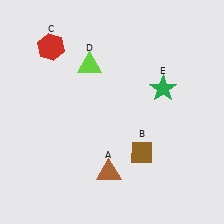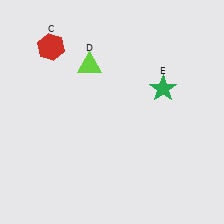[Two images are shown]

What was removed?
The brown triangle (A), the brown diamond (B) were removed in Image 2.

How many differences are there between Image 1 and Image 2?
There are 2 differences between the two images.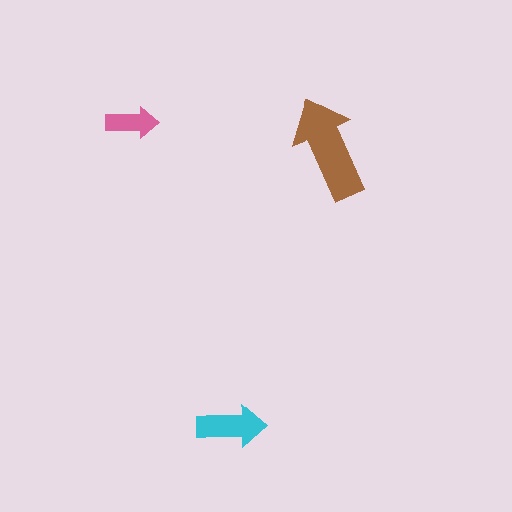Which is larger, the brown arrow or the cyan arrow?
The brown one.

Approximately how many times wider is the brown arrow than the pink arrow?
About 2 times wider.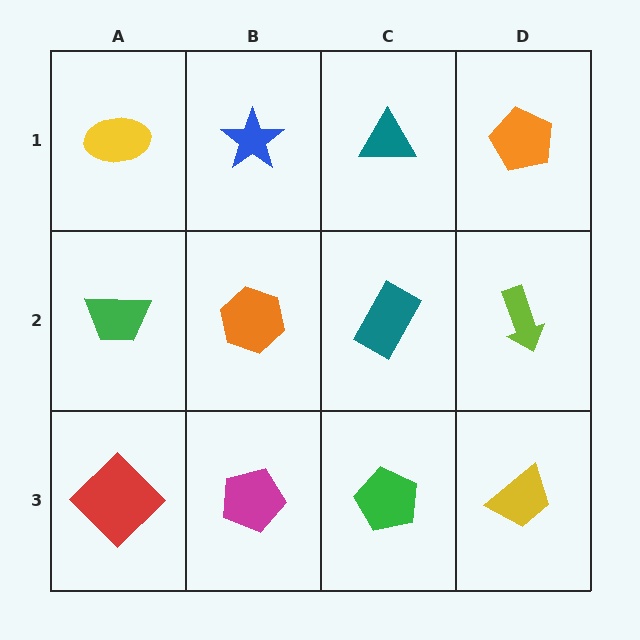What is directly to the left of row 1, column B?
A yellow ellipse.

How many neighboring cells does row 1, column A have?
2.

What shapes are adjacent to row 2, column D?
An orange pentagon (row 1, column D), a yellow trapezoid (row 3, column D), a teal rectangle (row 2, column C).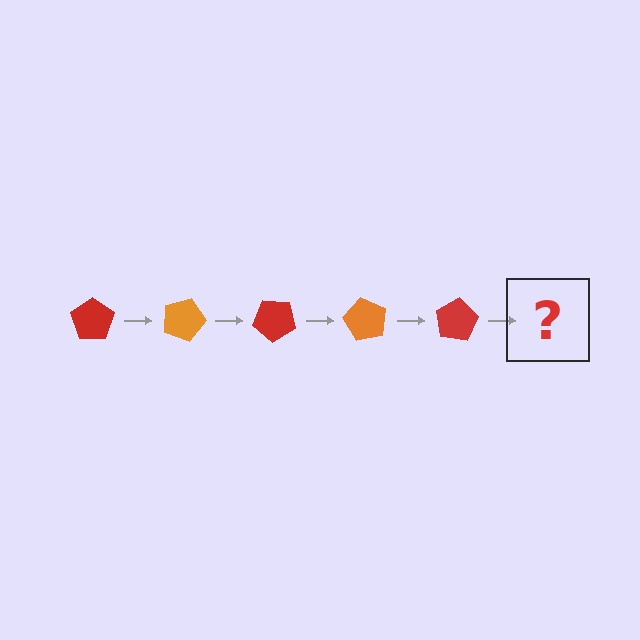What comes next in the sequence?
The next element should be an orange pentagon, rotated 100 degrees from the start.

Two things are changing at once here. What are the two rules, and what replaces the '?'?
The two rules are that it rotates 20 degrees each step and the color cycles through red and orange. The '?' should be an orange pentagon, rotated 100 degrees from the start.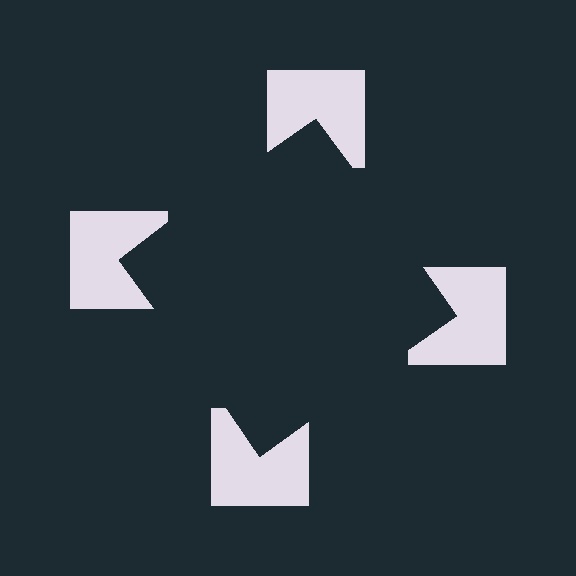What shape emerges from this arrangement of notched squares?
An illusory square — its edges are inferred from the aligned wedge cuts in the notched squares, not physically drawn.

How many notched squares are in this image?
There are 4 — one at each vertex of the illusory square.